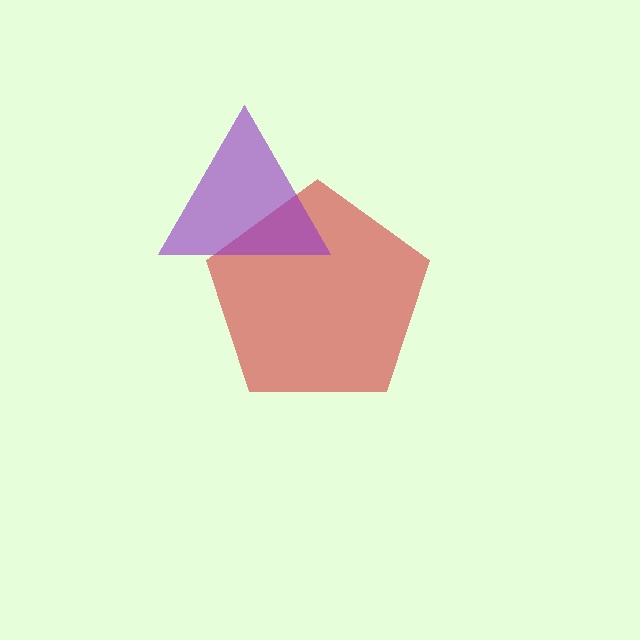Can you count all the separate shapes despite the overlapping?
Yes, there are 2 separate shapes.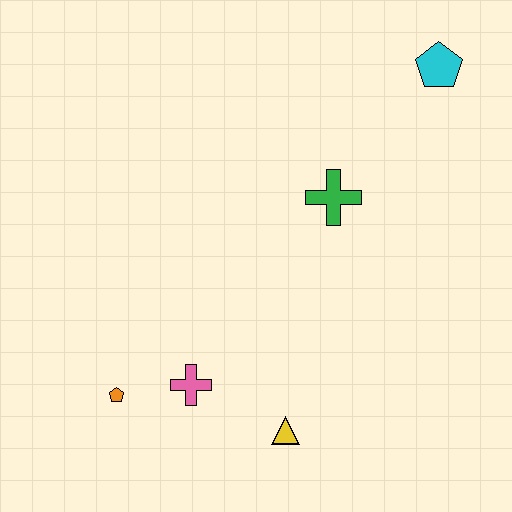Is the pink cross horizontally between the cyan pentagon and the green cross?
No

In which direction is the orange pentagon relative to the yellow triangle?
The orange pentagon is to the left of the yellow triangle.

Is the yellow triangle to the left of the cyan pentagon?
Yes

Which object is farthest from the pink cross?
The cyan pentagon is farthest from the pink cross.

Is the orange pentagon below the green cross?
Yes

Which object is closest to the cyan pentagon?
The green cross is closest to the cyan pentagon.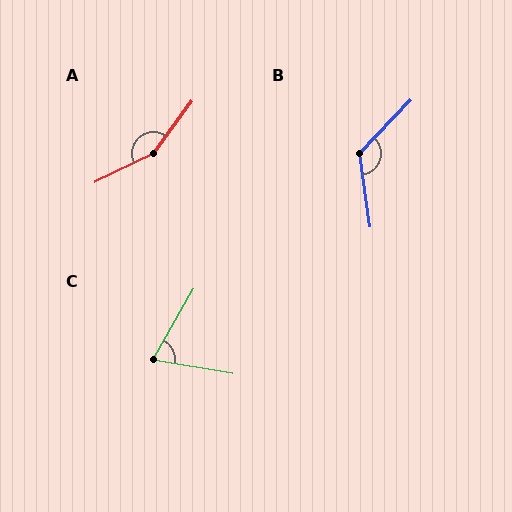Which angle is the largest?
A, at approximately 152 degrees.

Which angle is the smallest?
C, at approximately 70 degrees.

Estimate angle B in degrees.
Approximately 128 degrees.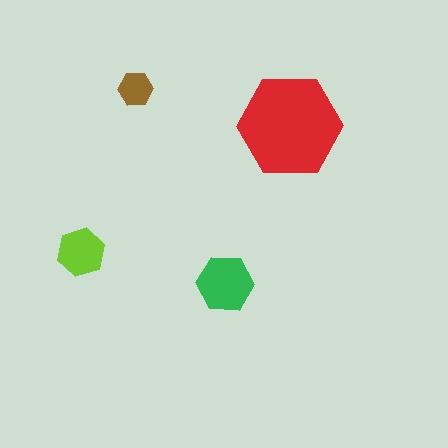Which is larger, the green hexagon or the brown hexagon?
The green one.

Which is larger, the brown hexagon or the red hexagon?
The red one.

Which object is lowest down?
The green hexagon is bottommost.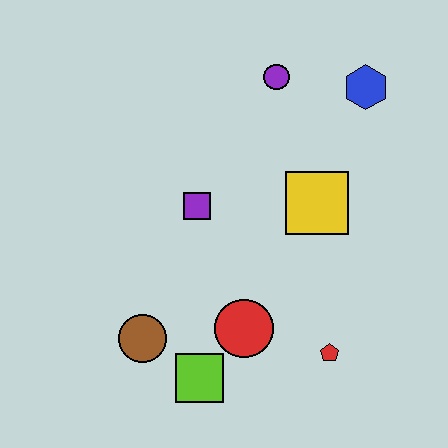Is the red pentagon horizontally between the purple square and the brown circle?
No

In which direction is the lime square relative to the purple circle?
The lime square is below the purple circle.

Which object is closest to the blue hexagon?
The purple circle is closest to the blue hexagon.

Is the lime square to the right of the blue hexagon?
No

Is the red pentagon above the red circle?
No